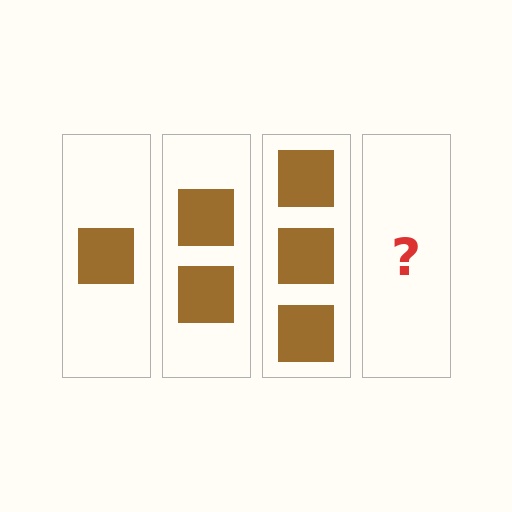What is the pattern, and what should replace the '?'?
The pattern is that each step adds one more square. The '?' should be 4 squares.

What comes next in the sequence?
The next element should be 4 squares.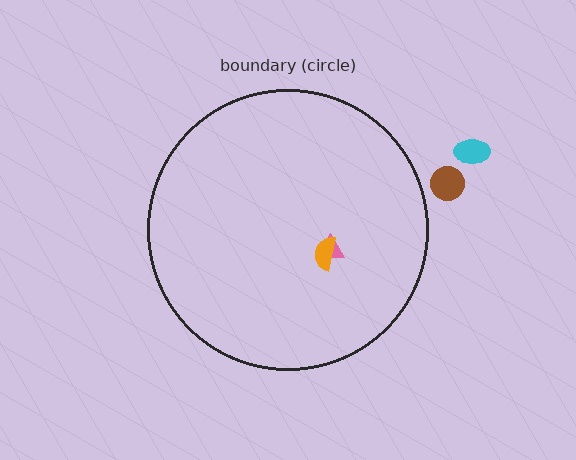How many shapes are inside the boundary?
2 inside, 2 outside.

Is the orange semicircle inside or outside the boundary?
Inside.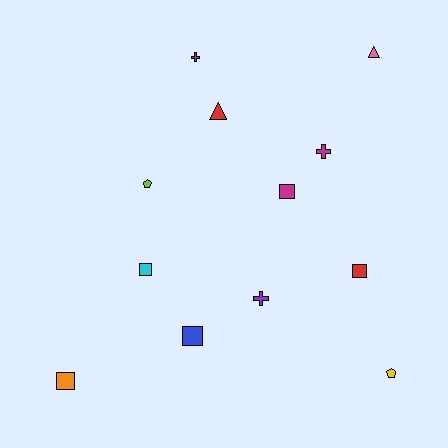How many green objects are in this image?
There are no green objects.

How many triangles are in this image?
There are 2 triangles.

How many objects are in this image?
There are 12 objects.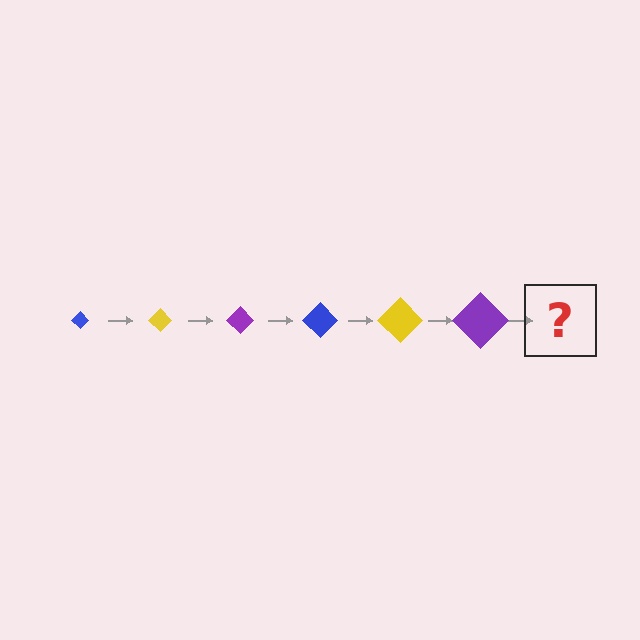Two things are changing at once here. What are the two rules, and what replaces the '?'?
The two rules are that the diamond grows larger each step and the color cycles through blue, yellow, and purple. The '?' should be a blue diamond, larger than the previous one.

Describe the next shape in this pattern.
It should be a blue diamond, larger than the previous one.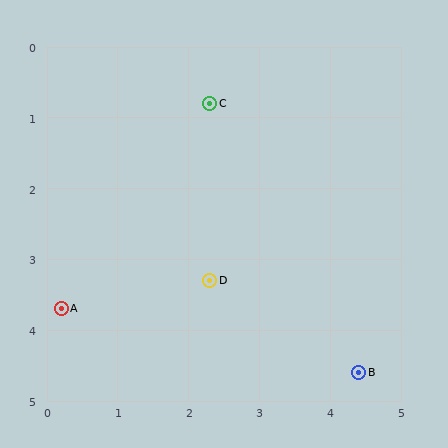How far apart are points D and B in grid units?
Points D and B are about 2.5 grid units apart.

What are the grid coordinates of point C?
Point C is at approximately (2.3, 0.8).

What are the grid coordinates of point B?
Point B is at approximately (4.4, 4.6).